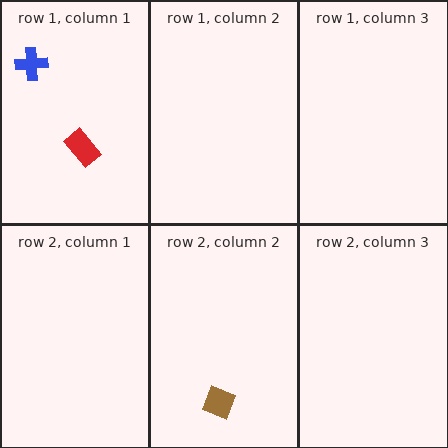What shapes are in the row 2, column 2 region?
The brown diamond.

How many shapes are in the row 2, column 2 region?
1.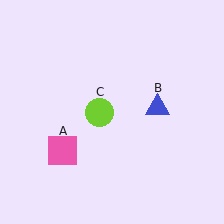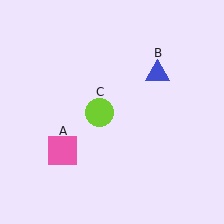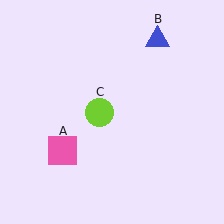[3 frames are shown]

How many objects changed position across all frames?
1 object changed position: blue triangle (object B).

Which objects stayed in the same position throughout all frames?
Pink square (object A) and lime circle (object C) remained stationary.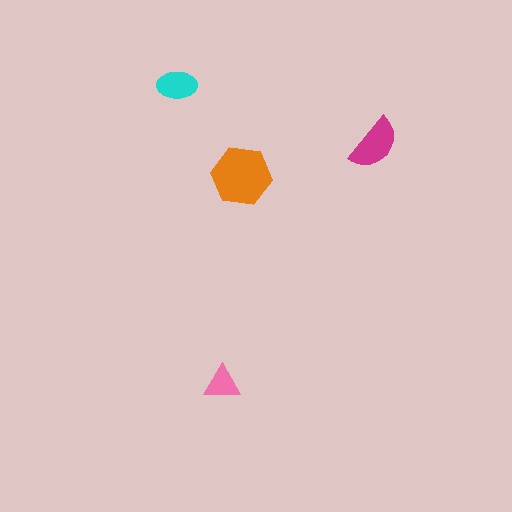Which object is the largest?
The orange hexagon.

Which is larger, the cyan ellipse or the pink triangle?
The cyan ellipse.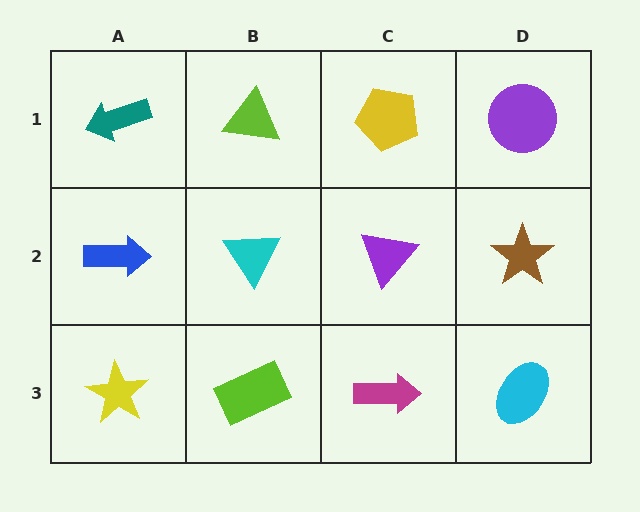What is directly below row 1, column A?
A blue arrow.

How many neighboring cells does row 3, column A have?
2.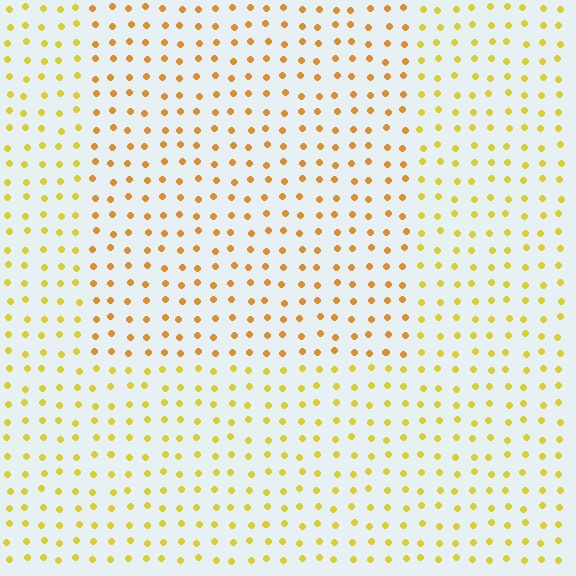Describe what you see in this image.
The image is filled with small yellow elements in a uniform arrangement. A rectangle-shaped region is visible where the elements are tinted to a slightly different hue, forming a subtle color boundary.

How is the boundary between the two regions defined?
The boundary is defined purely by a slight shift in hue (about 22 degrees). Spacing, size, and orientation are identical on both sides.